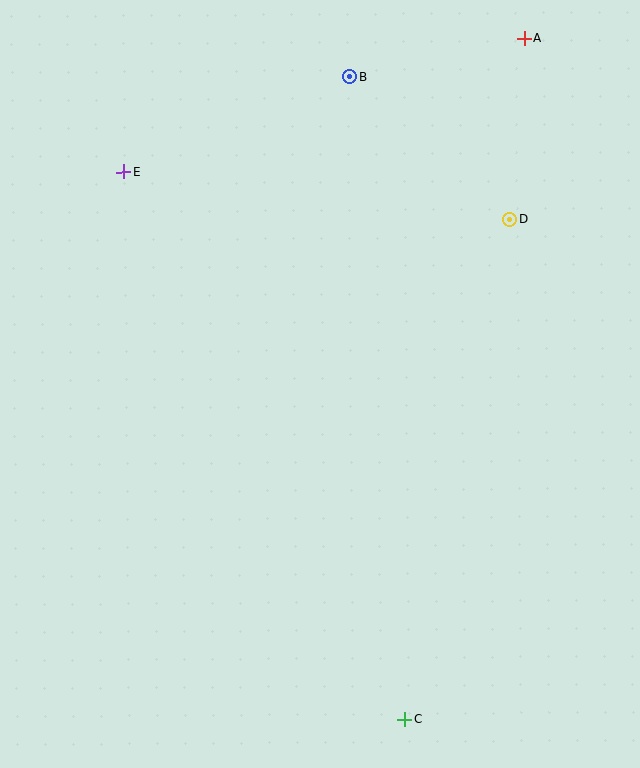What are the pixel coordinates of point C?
Point C is at (404, 720).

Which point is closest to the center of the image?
Point D at (509, 219) is closest to the center.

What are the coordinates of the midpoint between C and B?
The midpoint between C and B is at (377, 398).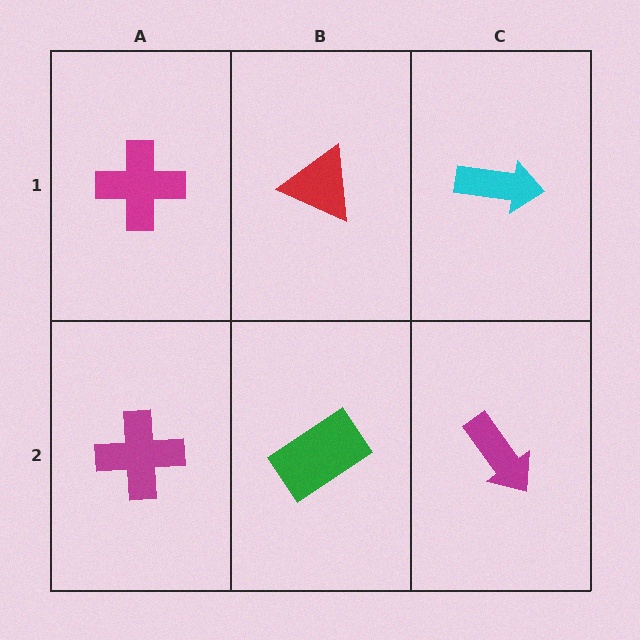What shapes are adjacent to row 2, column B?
A red triangle (row 1, column B), a magenta cross (row 2, column A), a magenta arrow (row 2, column C).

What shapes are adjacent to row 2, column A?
A magenta cross (row 1, column A), a green rectangle (row 2, column B).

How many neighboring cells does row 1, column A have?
2.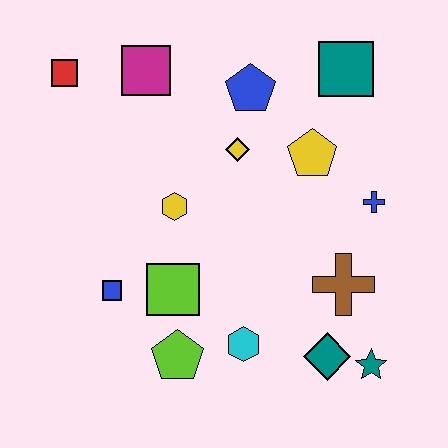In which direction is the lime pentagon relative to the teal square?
The lime pentagon is below the teal square.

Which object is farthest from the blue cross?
The red square is farthest from the blue cross.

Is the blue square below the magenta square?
Yes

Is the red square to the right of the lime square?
No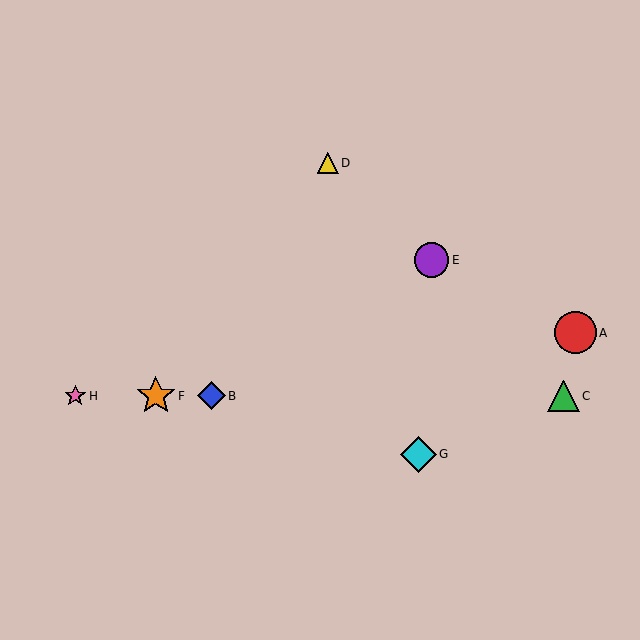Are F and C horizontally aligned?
Yes, both are at y≈396.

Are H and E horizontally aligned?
No, H is at y≈396 and E is at y≈260.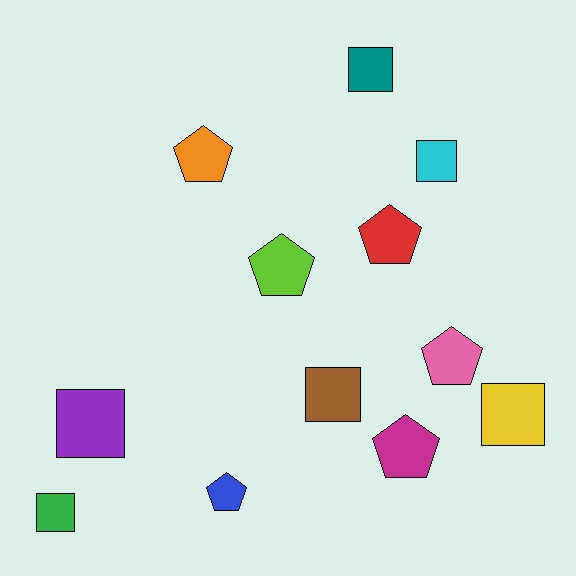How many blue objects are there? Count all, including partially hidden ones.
There is 1 blue object.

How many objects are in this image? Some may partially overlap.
There are 12 objects.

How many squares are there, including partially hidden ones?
There are 6 squares.